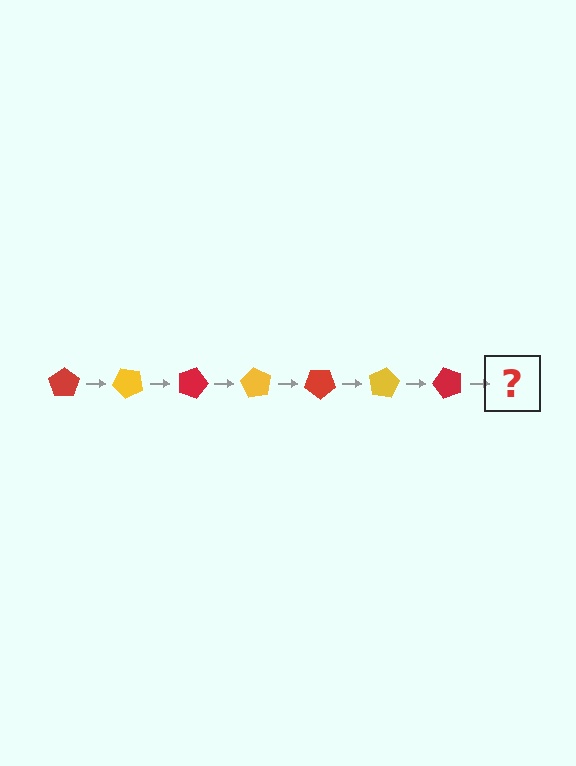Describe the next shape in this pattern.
It should be a yellow pentagon, rotated 315 degrees from the start.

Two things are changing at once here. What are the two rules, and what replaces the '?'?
The two rules are that it rotates 45 degrees each step and the color cycles through red and yellow. The '?' should be a yellow pentagon, rotated 315 degrees from the start.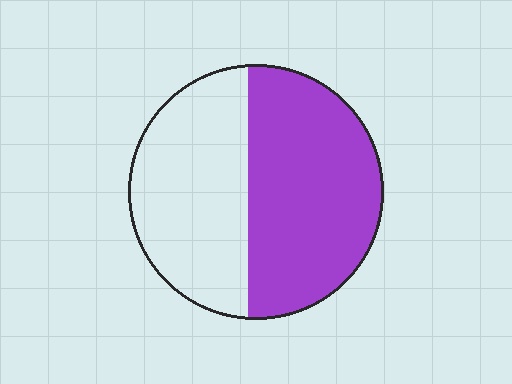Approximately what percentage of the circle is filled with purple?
Approximately 55%.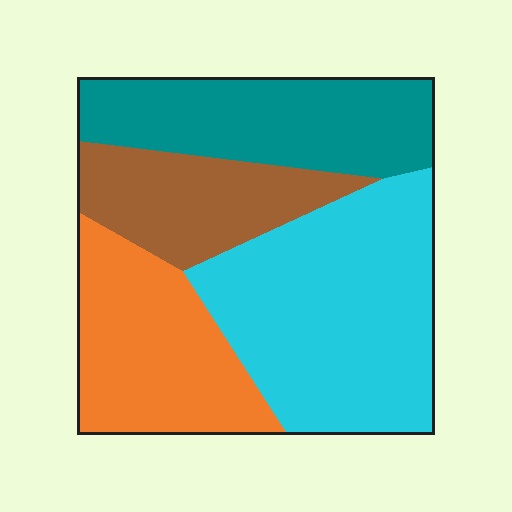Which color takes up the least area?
Brown, at roughly 15%.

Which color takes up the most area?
Cyan, at roughly 35%.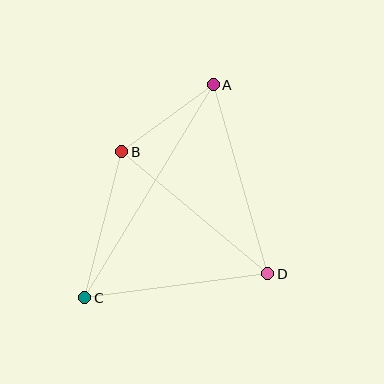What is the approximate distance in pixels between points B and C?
The distance between B and C is approximately 151 pixels.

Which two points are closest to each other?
Points A and B are closest to each other.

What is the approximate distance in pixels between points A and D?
The distance between A and D is approximately 197 pixels.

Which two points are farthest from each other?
Points A and C are farthest from each other.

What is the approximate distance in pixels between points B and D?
The distance between B and D is approximately 190 pixels.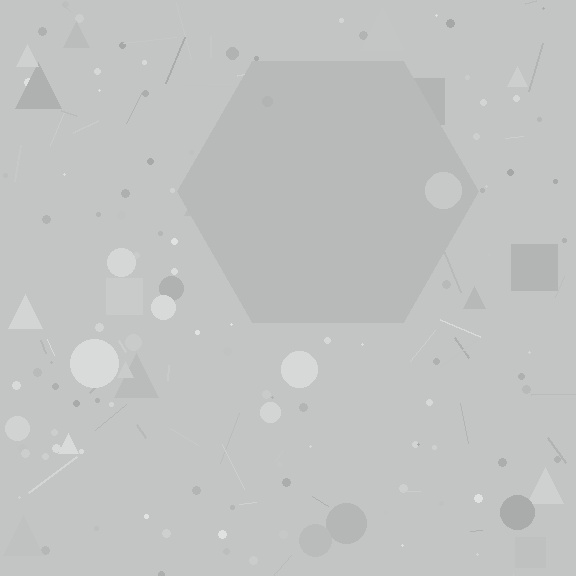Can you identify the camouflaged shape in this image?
The camouflaged shape is a hexagon.